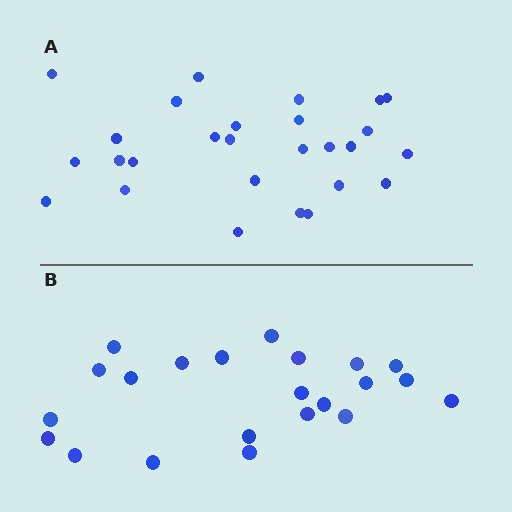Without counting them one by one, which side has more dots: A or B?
Region A (the top region) has more dots.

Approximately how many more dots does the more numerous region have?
Region A has about 5 more dots than region B.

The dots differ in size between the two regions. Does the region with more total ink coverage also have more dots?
No. Region B has more total ink coverage because its dots are larger, but region A actually contains more individual dots. Total area can be misleading — the number of items is what matters here.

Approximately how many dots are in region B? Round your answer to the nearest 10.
About 20 dots. (The exact count is 22, which rounds to 20.)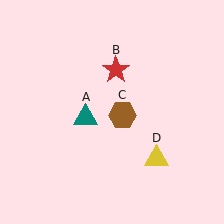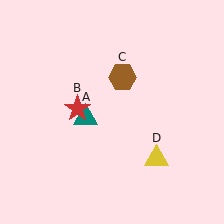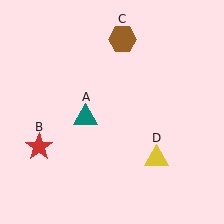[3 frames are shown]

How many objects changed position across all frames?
2 objects changed position: red star (object B), brown hexagon (object C).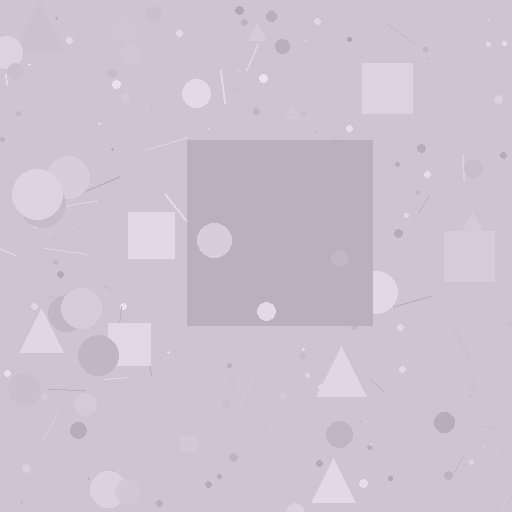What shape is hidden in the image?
A square is hidden in the image.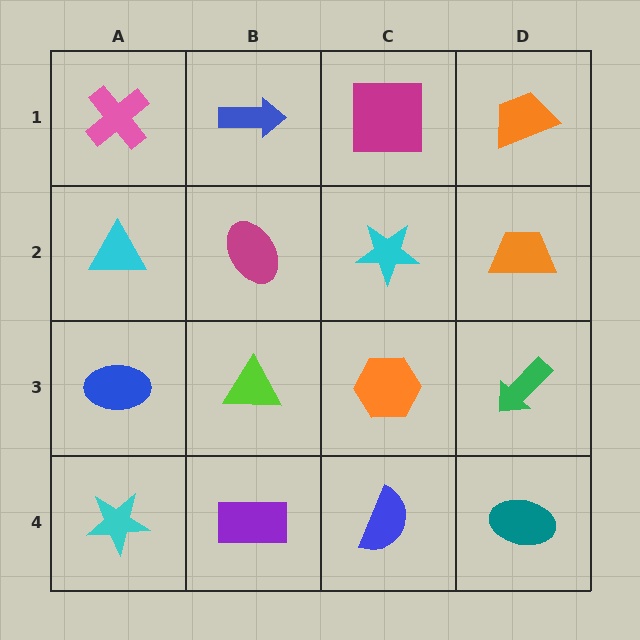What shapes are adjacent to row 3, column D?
An orange trapezoid (row 2, column D), a teal ellipse (row 4, column D), an orange hexagon (row 3, column C).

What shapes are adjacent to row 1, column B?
A magenta ellipse (row 2, column B), a pink cross (row 1, column A), a magenta square (row 1, column C).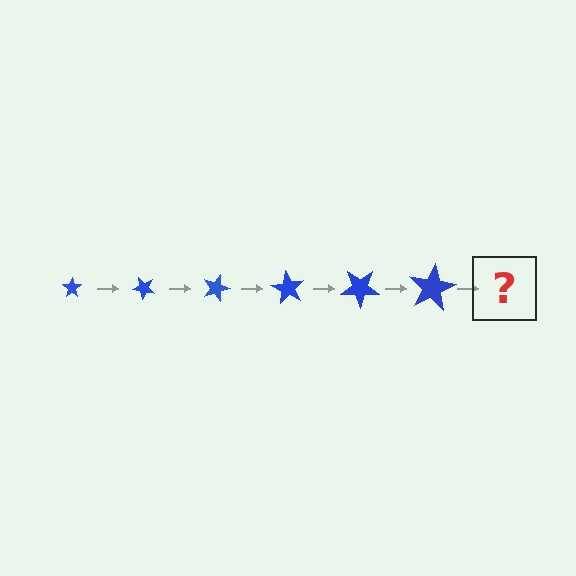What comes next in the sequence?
The next element should be a star, larger than the previous one and rotated 270 degrees from the start.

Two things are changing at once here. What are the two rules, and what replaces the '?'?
The two rules are that the star grows larger each step and it rotates 45 degrees each step. The '?' should be a star, larger than the previous one and rotated 270 degrees from the start.